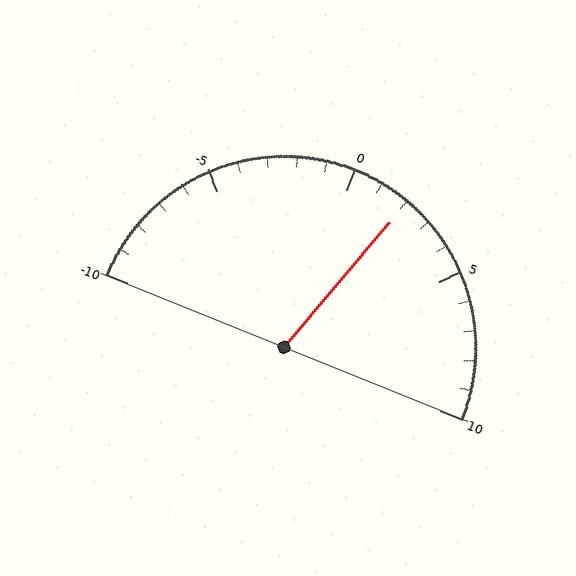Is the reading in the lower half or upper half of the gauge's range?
The reading is in the upper half of the range (-10 to 10).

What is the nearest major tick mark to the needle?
The nearest major tick mark is 0.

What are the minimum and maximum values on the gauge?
The gauge ranges from -10 to 10.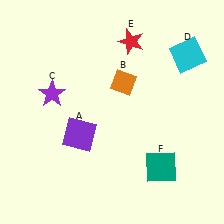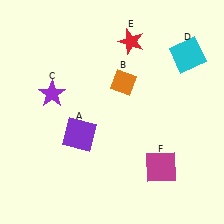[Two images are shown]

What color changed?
The square (F) changed from teal in Image 1 to magenta in Image 2.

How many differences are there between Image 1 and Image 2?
There is 1 difference between the two images.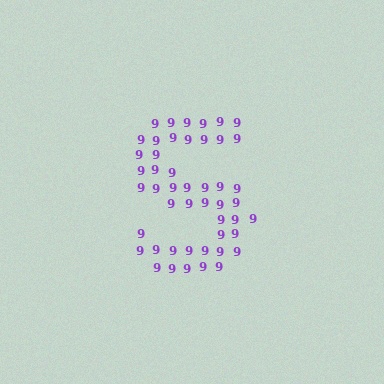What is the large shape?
The large shape is the letter S.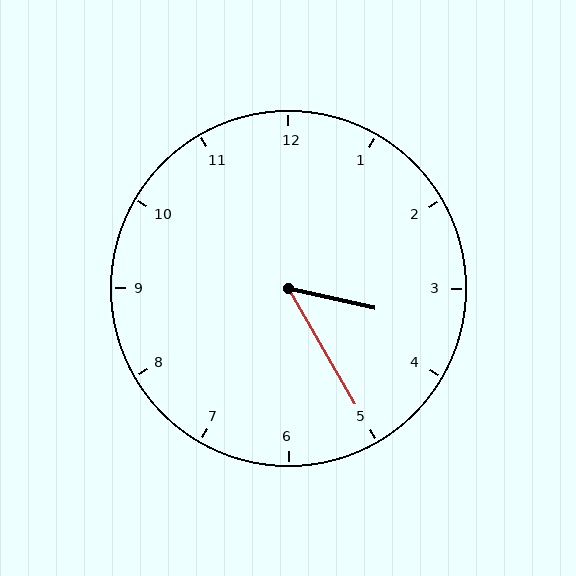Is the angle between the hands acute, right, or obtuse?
It is acute.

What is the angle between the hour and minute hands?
Approximately 48 degrees.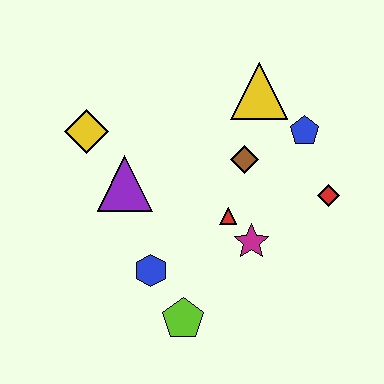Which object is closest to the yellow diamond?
The purple triangle is closest to the yellow diamond.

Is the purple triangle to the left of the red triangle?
Yes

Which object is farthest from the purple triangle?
The red diamond is farthest from the purple triangle.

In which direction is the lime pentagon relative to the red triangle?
The lime pentagon is below the red triangle.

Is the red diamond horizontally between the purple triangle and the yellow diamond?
No